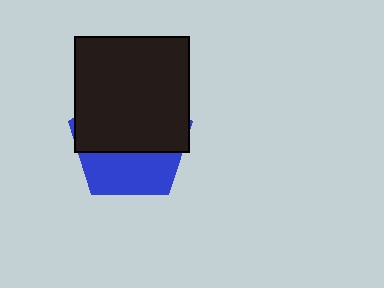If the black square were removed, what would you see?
You would see the complete blue pentagon.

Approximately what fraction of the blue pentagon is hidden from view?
Roughly 62% of the blue pentagon is hidden behind the black square.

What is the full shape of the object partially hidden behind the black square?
The partially hidden object is a blue pentagon.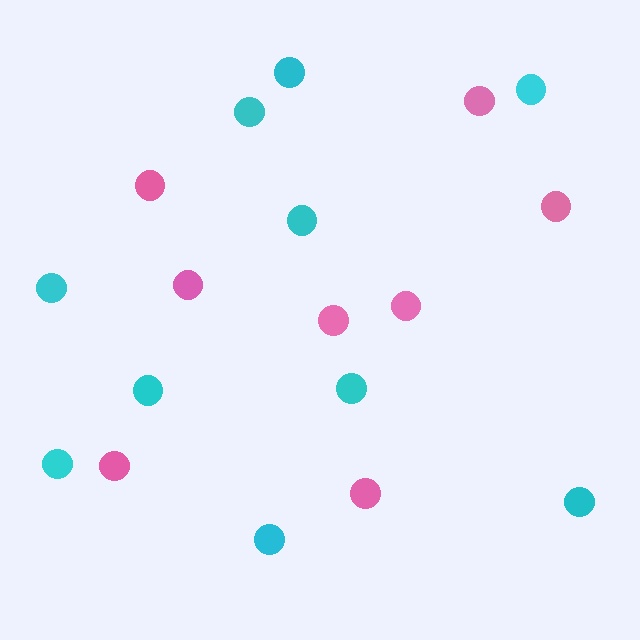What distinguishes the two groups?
There are 2 groups: one group of cyan circles (10) and one group of pink circles (8).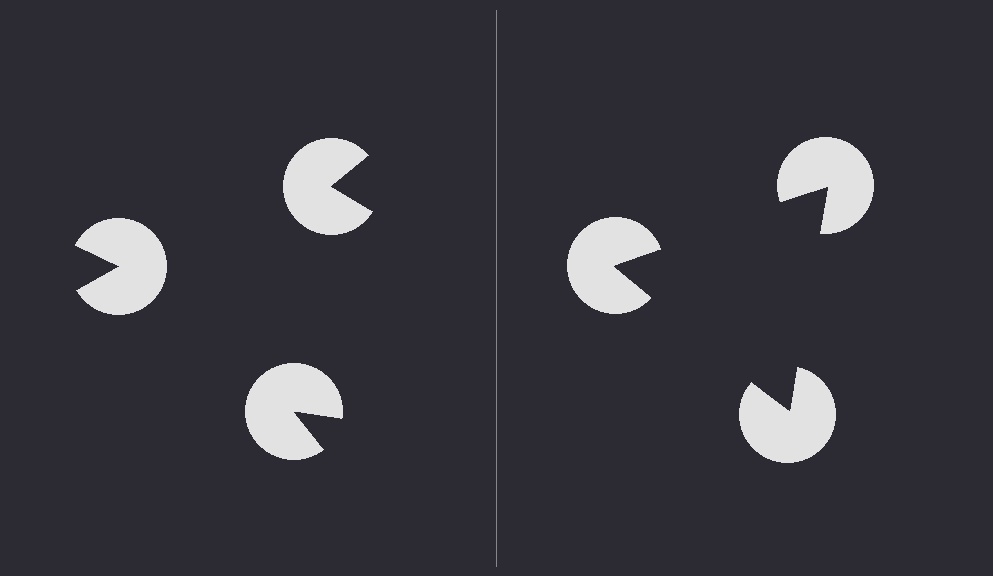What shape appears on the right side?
An illusory triangle.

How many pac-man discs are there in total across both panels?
6 — 3 on each side.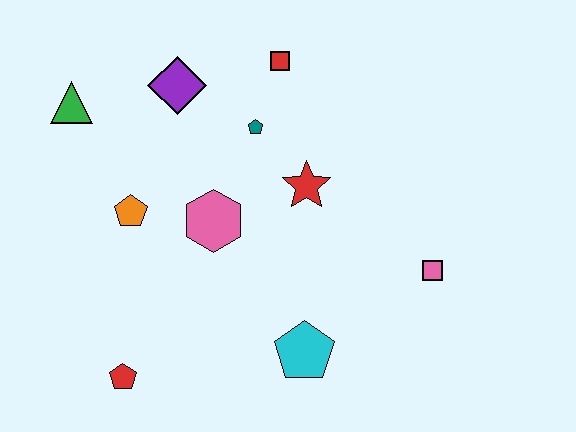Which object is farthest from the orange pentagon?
The pink square is farthest from the orange pentagon.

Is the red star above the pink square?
Yes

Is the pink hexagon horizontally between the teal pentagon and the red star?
No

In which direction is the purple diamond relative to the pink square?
The purple diamond is to the left of the pink square.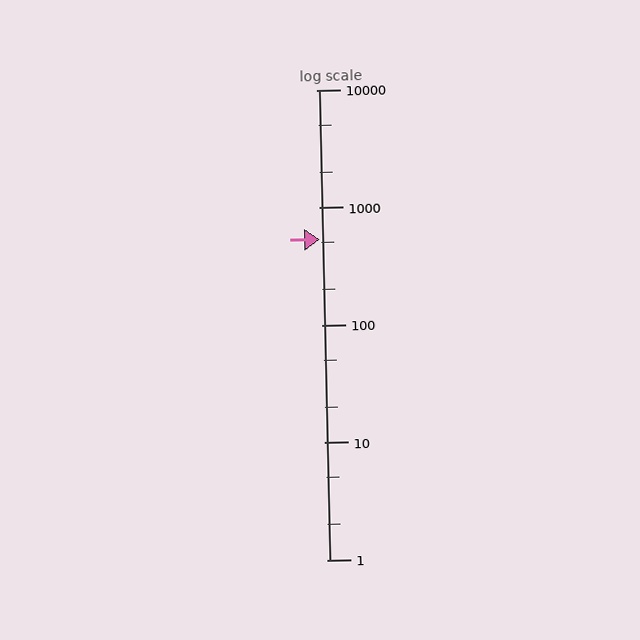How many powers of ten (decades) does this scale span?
The scale spans 4 decades, from 1 to 10000.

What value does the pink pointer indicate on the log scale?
The pointer indicates approximately 530.